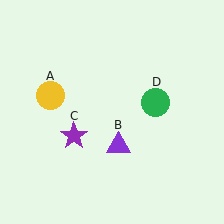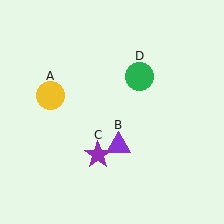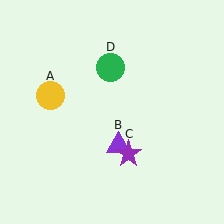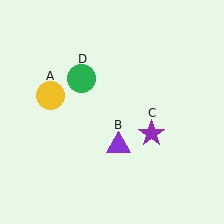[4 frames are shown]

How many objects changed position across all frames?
2 objects changed position: purple star (object C), green circle (object D).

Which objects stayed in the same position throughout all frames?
Yellow circle (object A) and purple triangle (object B) remained stationary.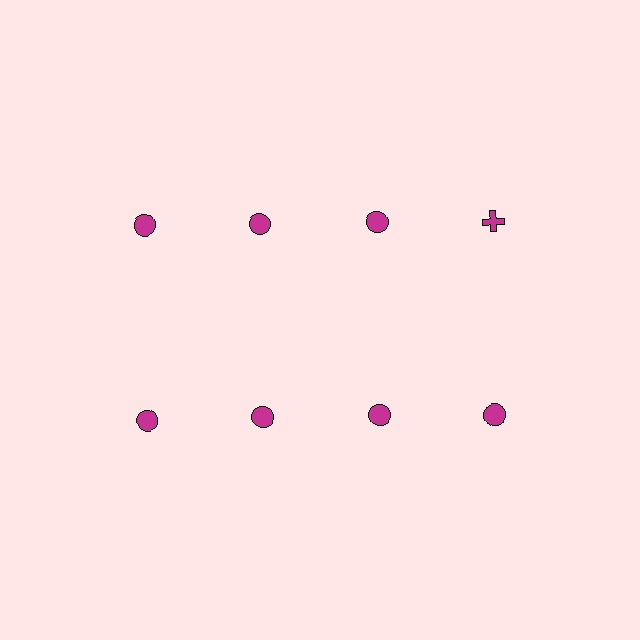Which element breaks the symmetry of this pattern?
The magenta cross in the top row, second from right column breaks the symmetry. All other shapes are magenta circles.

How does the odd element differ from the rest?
It has a different shape: cross instead of circle.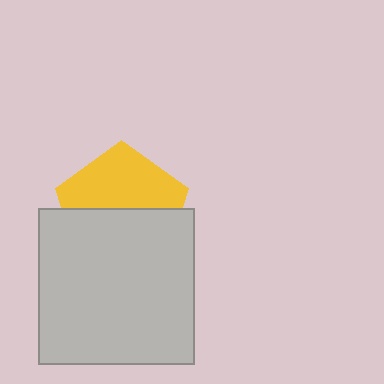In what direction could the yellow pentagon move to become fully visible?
The yellow pentagon could move up. That would shift it out from behind the light gray square entirely.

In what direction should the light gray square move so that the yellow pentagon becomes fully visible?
The light gray square should move down. That is the shortest direction to clear the overlap and leave the yellow pentagon fully visible.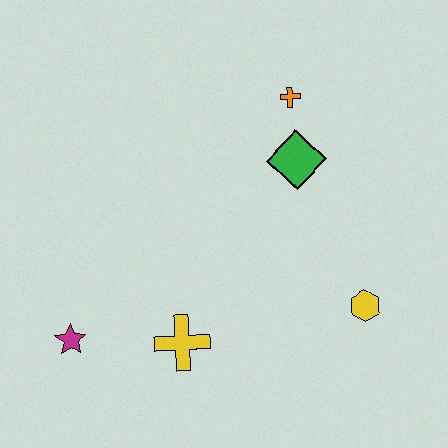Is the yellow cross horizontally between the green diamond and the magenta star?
Yes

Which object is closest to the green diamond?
The orange cross is closest to the green diamond.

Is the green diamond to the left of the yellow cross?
No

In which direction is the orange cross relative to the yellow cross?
The orange cross is above the yellow cross.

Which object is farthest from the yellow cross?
The orange cross is farthest from the yellow cross.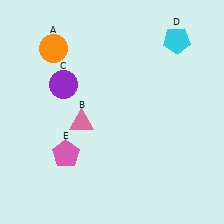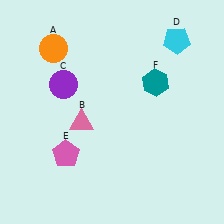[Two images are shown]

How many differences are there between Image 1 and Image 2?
There is 1 difference between the two images.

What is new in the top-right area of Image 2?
A teal hexagon (F) was added in the top-right area of Image 2.